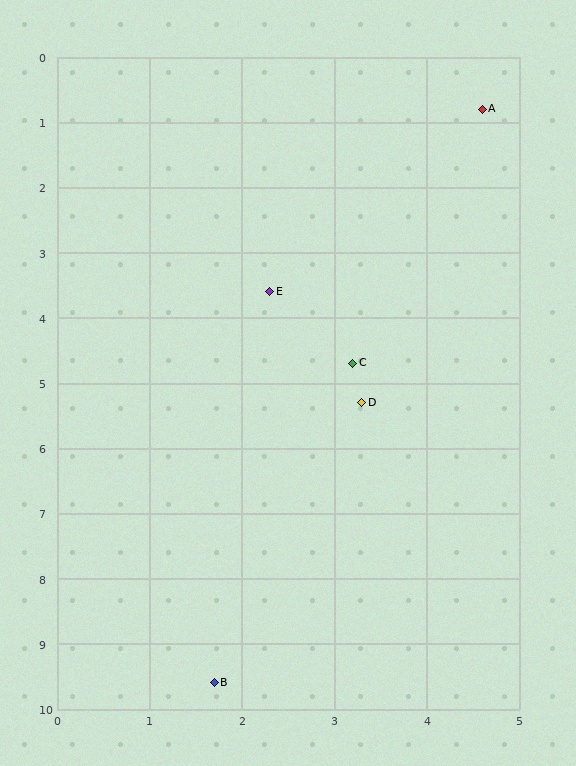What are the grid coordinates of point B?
Point B is at approximately (1.7, 9.6).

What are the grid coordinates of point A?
Point A is at approximately (4.6, 0.8).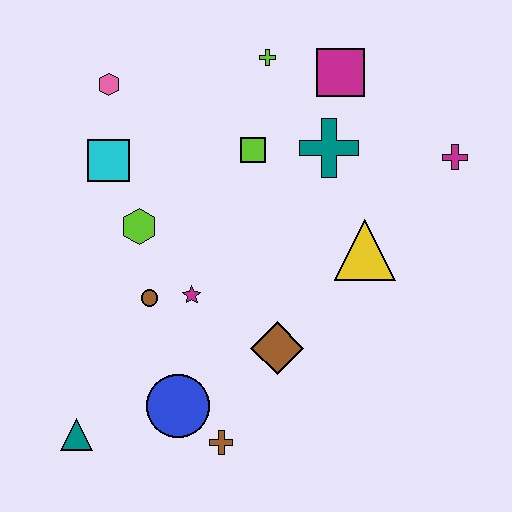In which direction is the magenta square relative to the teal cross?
The magenta square is above the teal cross.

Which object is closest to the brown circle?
The magenta star is closest to the brown circle.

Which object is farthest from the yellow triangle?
The teal triangle is farthest from the yellow triangle.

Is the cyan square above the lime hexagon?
Yes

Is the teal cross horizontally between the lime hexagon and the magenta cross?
Yes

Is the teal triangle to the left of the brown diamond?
Yes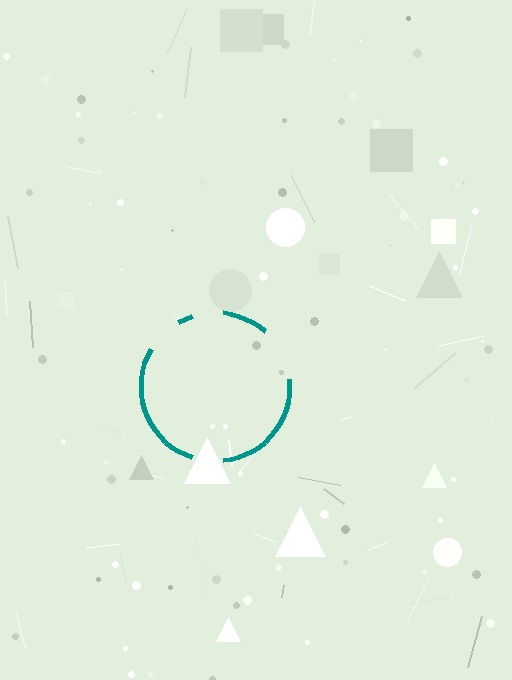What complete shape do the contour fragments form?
The contour fragments form a circle.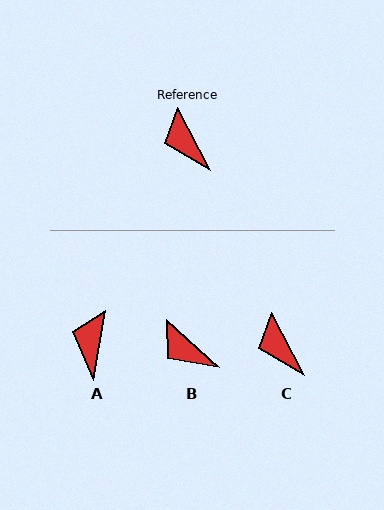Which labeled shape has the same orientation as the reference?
C.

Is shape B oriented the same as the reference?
No, it is off by about 21 degrees.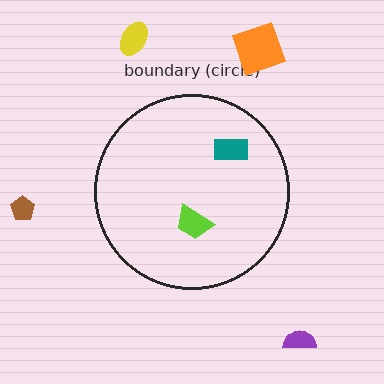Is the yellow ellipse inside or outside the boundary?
Outside.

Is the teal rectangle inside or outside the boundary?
Inside.